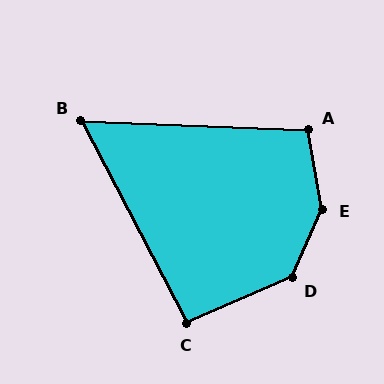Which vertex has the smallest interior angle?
B, at approximately 60 degrees.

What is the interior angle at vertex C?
Approximately 94 degrees (approximately right).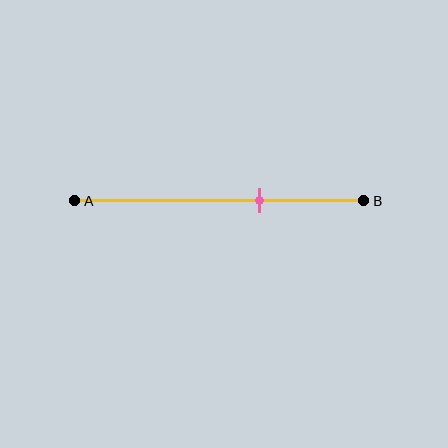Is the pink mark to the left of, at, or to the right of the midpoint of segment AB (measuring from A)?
The pink mark is to the right of the midpoint of segment AB.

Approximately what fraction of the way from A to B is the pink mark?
The pink mark is approximately 65% of the way from A to B.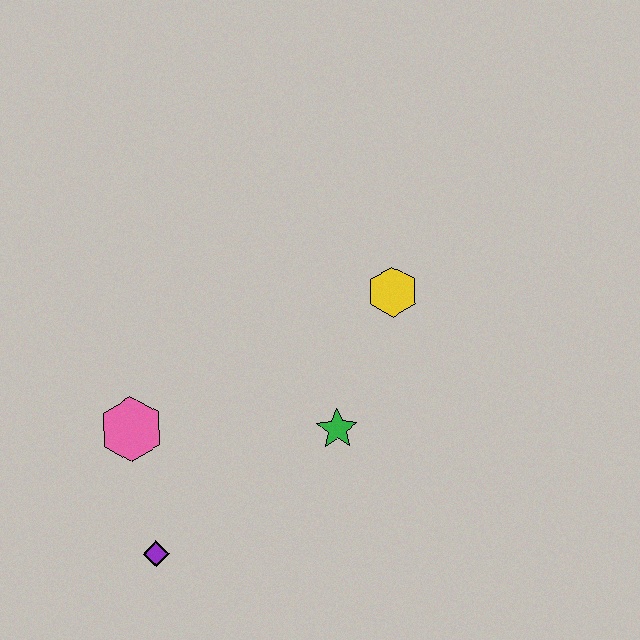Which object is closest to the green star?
The yellow hexagon is closest to the green star.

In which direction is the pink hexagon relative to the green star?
The pink hexagon is to the left of the green star.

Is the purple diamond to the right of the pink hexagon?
Yes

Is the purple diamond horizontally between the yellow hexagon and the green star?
No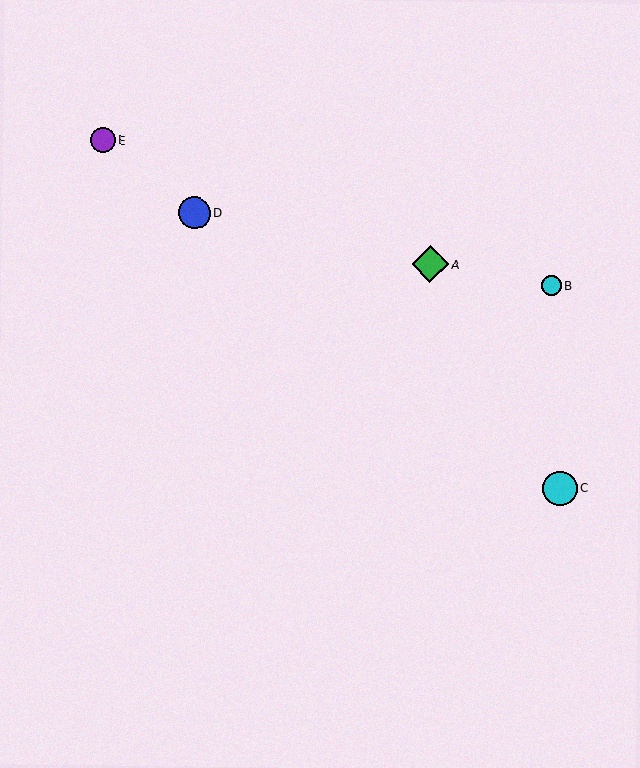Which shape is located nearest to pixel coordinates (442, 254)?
The green diamond (labeled A) at (430, 264) is nearest to that location.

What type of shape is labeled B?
Shape B is a cyan circle.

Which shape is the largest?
The green diamond (labeled A) is the largest.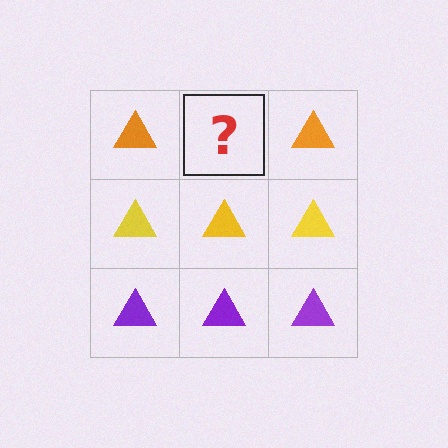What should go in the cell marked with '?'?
The missing cell should contain an orange triangle.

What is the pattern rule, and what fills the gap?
The rule is that each row has a consistent color. The gap should be filled with an orange triangle.